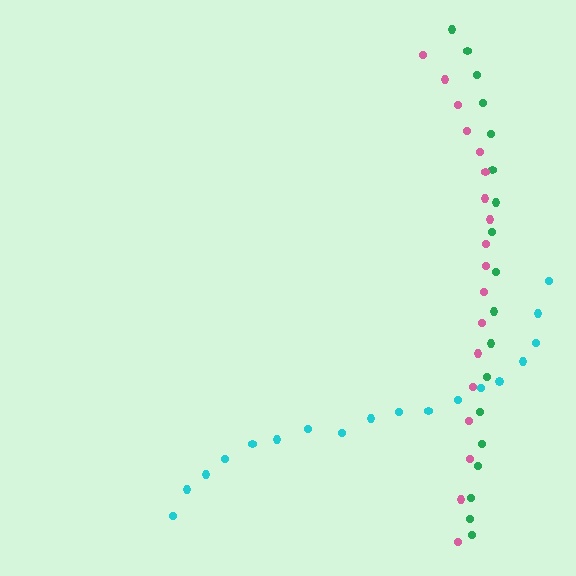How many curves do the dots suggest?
There are 3 distinct paths.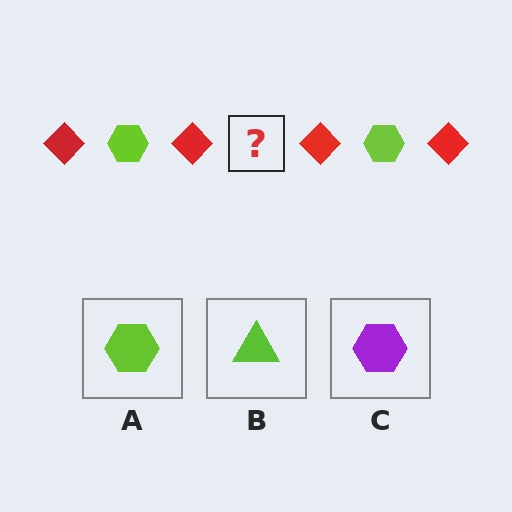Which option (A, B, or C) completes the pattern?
A.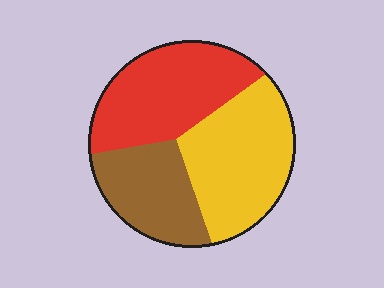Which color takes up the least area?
Brown, at roughly 25%.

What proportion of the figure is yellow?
Yellow takes up about three eighths (3/8) of the figure.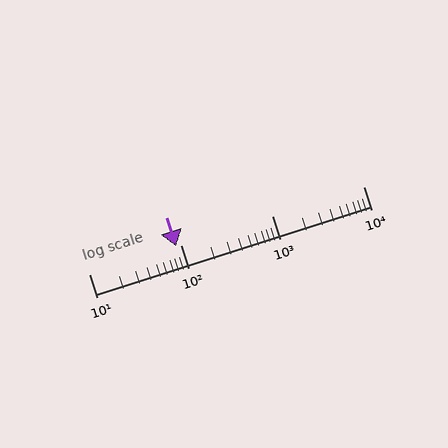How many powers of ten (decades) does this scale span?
The scale spans 3 decades, from 10 to 10000.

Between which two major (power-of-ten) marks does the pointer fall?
The pointer is between 10 and 100.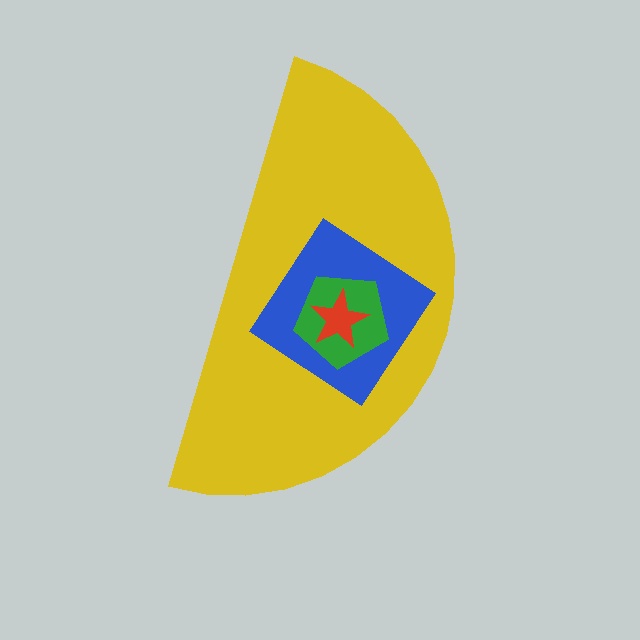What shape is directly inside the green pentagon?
The red star.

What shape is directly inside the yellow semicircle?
The blue diamond.